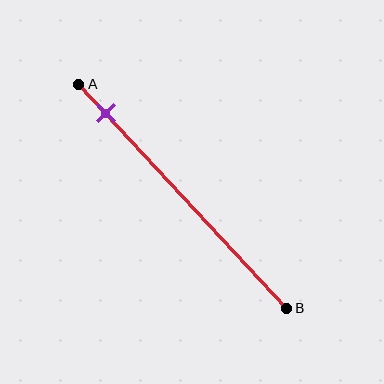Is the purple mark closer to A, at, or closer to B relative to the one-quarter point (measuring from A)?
The purple mark is closer to point A than the one-quarter point of segment AB.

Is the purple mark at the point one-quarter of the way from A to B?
No, the mark is at about 15% from A, not at the 25% one-quarter point.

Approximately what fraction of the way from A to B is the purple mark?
The purple mark is approximately 15% of the way from A to B.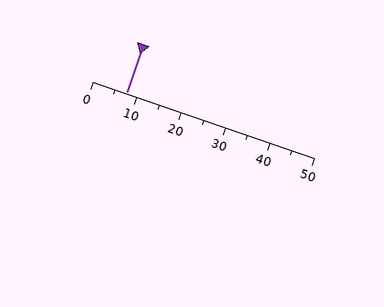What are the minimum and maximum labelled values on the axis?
The axis runs from 0 to 50.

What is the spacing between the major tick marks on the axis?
The major ticks are spaced 10 apart.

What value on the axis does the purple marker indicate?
The marker indicates approximately 7.5.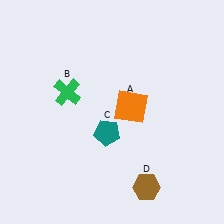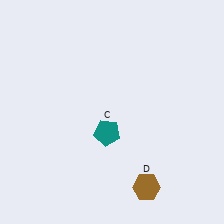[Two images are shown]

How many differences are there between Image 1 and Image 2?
There are 2 differences between the two images.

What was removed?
The green cross (B), the orange square (A) were removed in Image 2.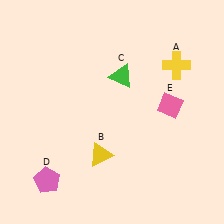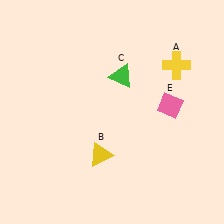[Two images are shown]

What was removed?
The pink pentagon (D) was removed in Image 2.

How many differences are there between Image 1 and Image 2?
There is 1 difference between the two images.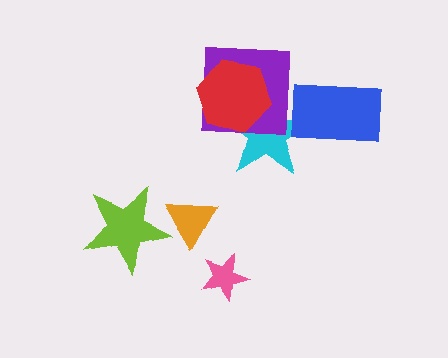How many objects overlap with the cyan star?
3 objects overlap with the cyan star.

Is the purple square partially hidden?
Yes, it is partially covered by another shape.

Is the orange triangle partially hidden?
No, no other shape covers it.